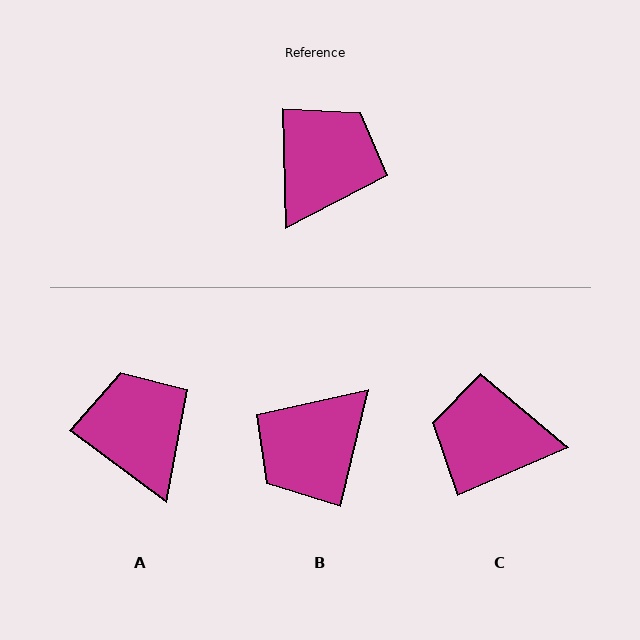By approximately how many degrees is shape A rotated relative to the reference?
Approximately 52 degrees counter-clockwise.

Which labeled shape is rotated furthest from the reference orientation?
B, about 165 degrees away.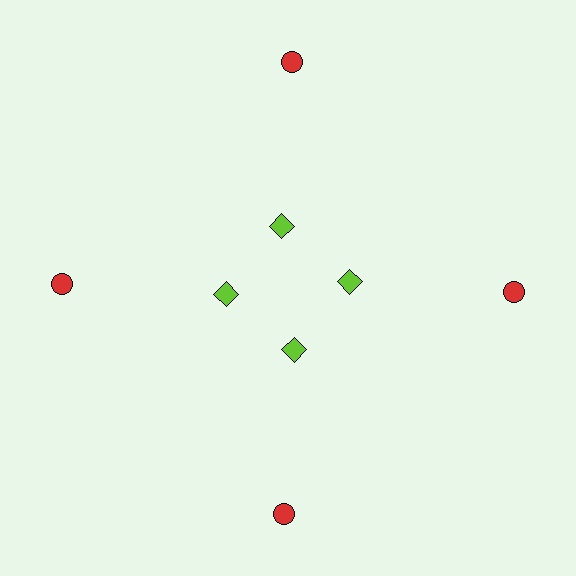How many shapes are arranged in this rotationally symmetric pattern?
There are 8 shapes, arranged in 4 groups of 2.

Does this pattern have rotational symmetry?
Yes, this pattern has 4-fold rotational symmetry. It looks the same after rotating 90 degrees around the center.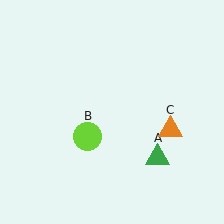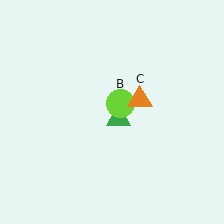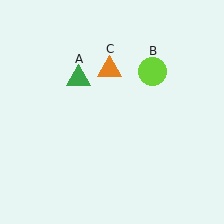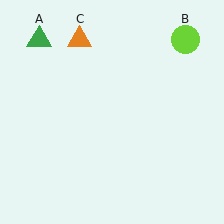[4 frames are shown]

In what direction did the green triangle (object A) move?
The green triangle (object A) moved up and to the left.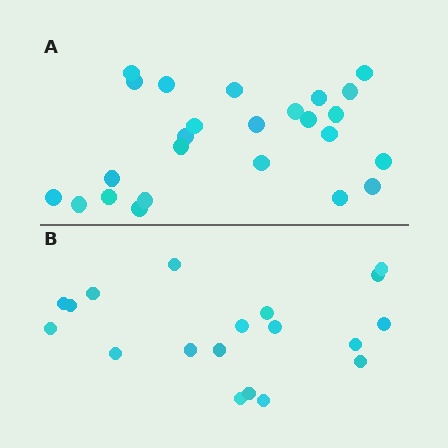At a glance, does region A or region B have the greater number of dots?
Region A (the top region) has more dots.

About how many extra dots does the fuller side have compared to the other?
Region A has about 6 more dots than region B.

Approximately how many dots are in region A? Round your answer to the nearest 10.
About 20 dots. (The exact count is 25, which rounds to 20.)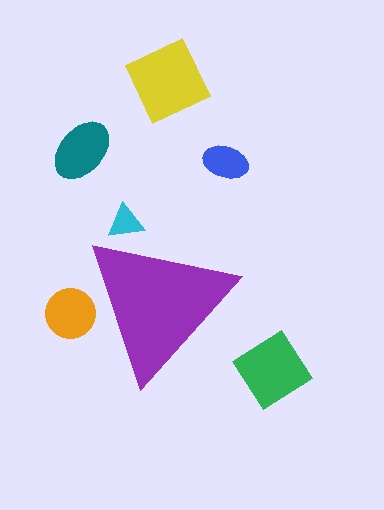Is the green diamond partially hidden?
No, the green diamond is fully visible.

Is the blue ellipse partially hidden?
No, the blue ellipse is fully visible.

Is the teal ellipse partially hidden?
No, the teal ellipse is fully visible.